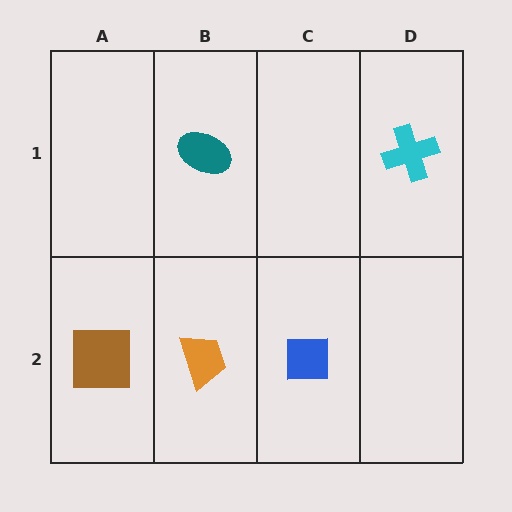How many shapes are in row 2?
3 shapes.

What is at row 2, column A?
A brown square.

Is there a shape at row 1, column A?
No, that cell is empty.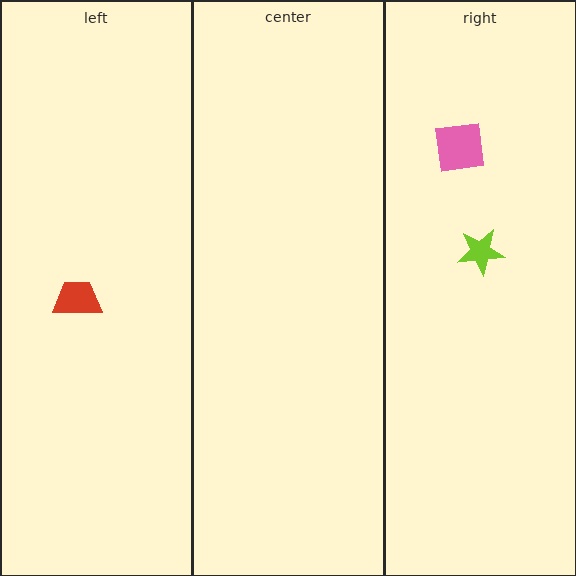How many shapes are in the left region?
1.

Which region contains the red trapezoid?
The left region.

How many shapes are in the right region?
2.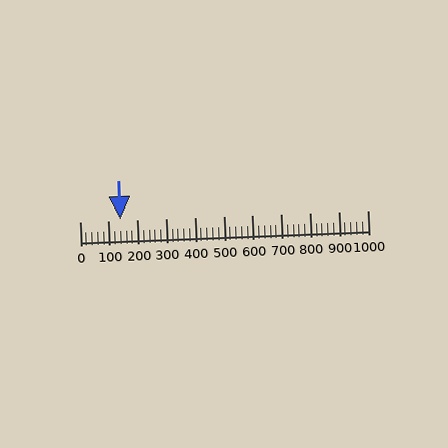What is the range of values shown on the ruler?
The ruler shows values from 0 to 1000.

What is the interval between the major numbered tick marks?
The major tick marks are spaced 100 units apart.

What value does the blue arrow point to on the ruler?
The blue arrow points to approximately 140.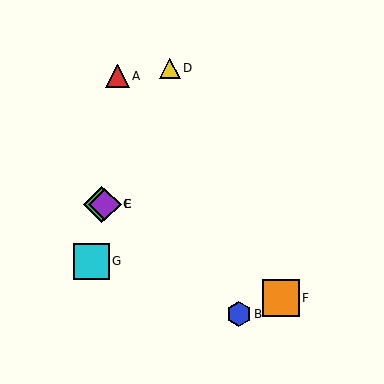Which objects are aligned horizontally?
Objects C, E are aligned horizontally.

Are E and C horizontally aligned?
Yes, both are at y≈204.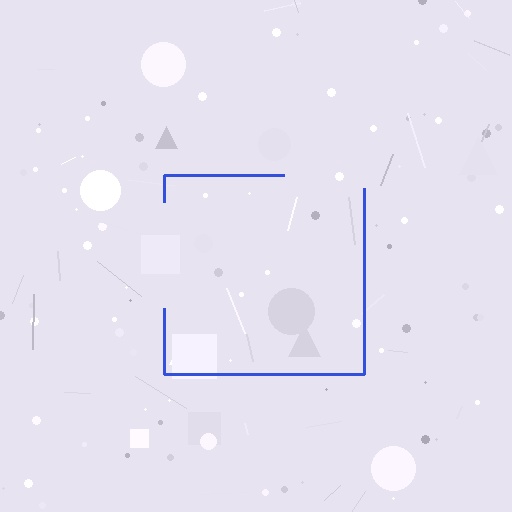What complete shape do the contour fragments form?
The contour fragments form a square.